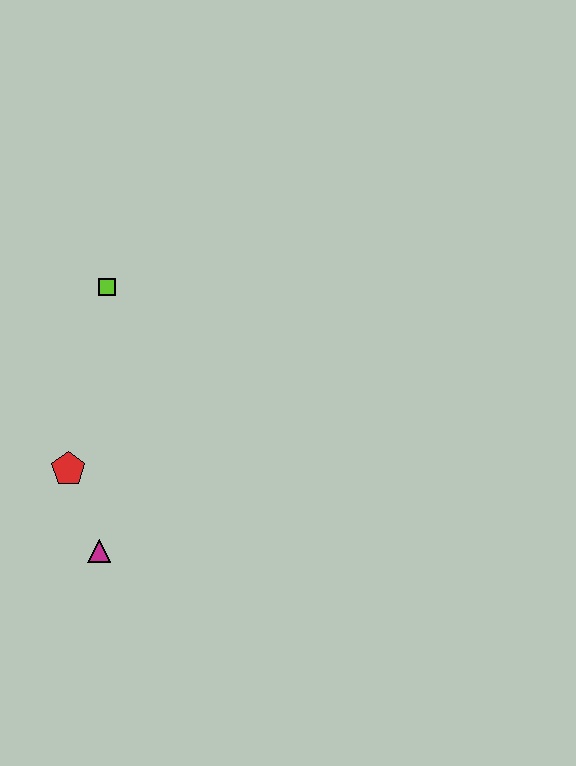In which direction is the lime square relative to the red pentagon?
The lime square is above the red pentagon.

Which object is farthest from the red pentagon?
The lime square is farthest from the red pentagon.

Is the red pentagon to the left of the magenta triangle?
Yes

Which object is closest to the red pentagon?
The magenta triangle is closest to the red pentagon.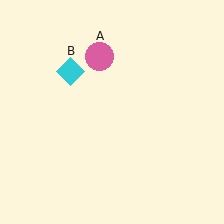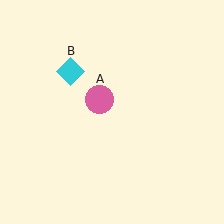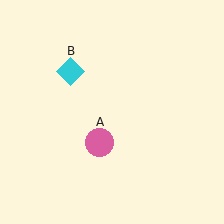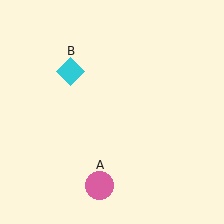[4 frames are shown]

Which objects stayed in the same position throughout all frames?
Cyan diamond (object B) remained stationary.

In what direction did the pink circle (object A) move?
The pink circle (object A) moved down.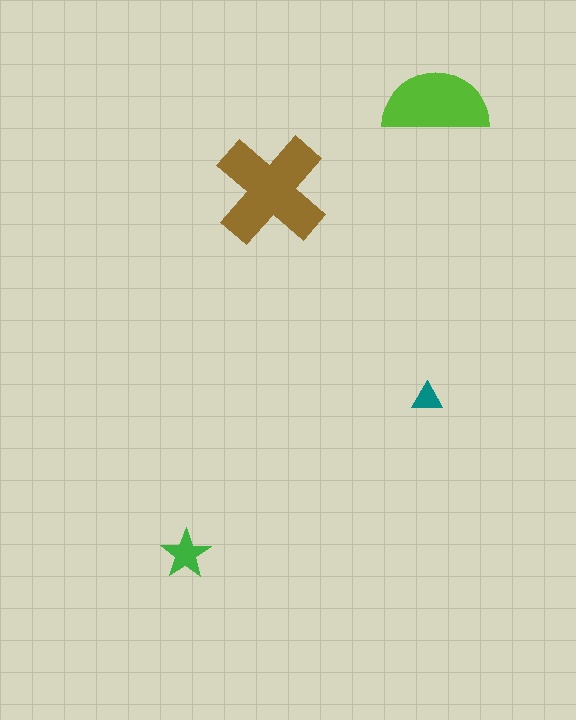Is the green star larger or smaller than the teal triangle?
Larger.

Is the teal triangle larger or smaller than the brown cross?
Smaller.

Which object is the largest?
The brown cross.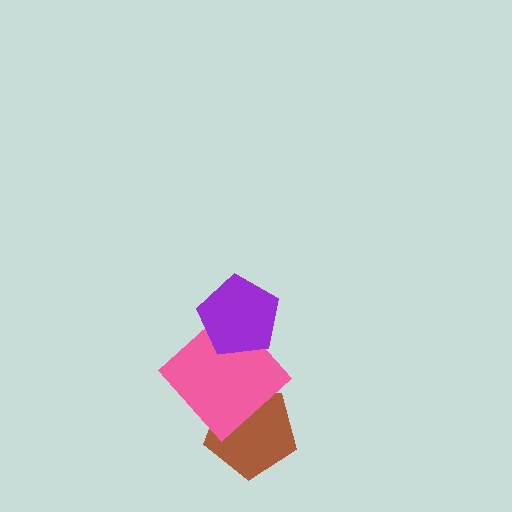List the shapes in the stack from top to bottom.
From top to bottom: the purple pentagon, the pink diamond, the brown pentagon.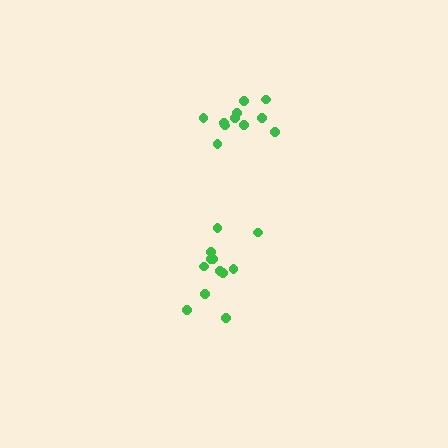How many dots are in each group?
Group 1: 12 dots, Group 2: 11 dots (23 total).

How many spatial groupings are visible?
There are 2 spatial groupings.